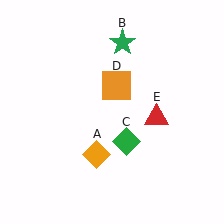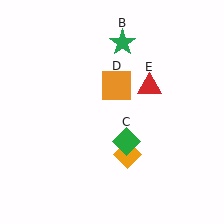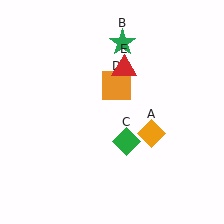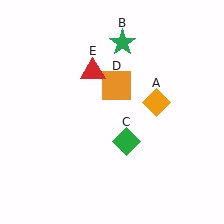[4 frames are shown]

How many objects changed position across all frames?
2 objects changed position: orange diamond (object A), red triangle (object E).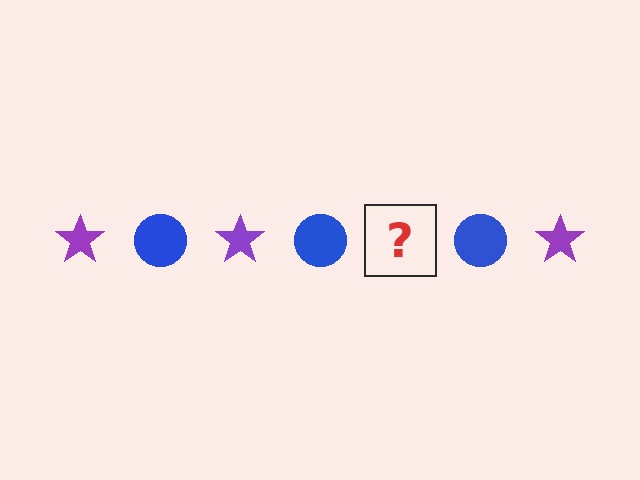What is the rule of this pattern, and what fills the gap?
The rule is that the pattern alternates between purple star and blue circle. The gap should be filled with a purple star.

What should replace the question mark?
The question mark should be replaced with a purple star.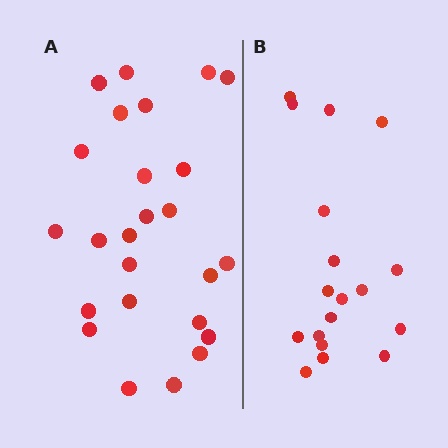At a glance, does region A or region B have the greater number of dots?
Region A (the left region) has more dots.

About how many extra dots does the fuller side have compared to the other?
Region A has roughly 8 or so more dots than region B.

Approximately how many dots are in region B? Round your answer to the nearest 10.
About 20 dots. (The exact count is 18, which rounds to 20.)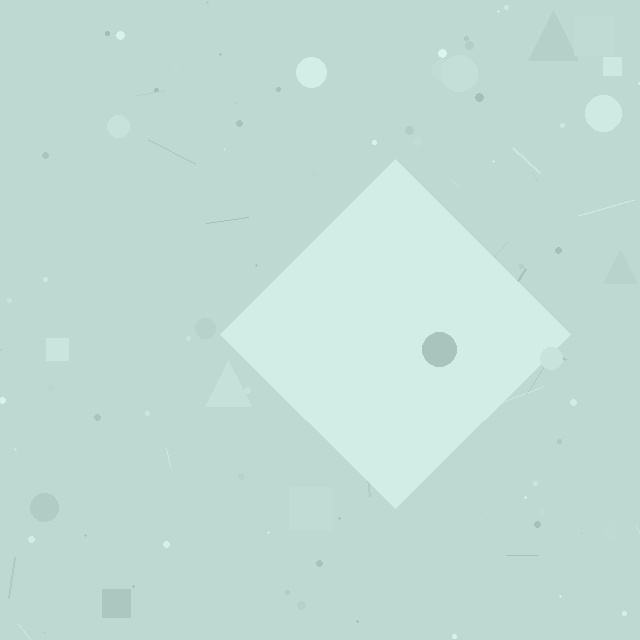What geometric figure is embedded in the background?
A diamond is embedded in the background.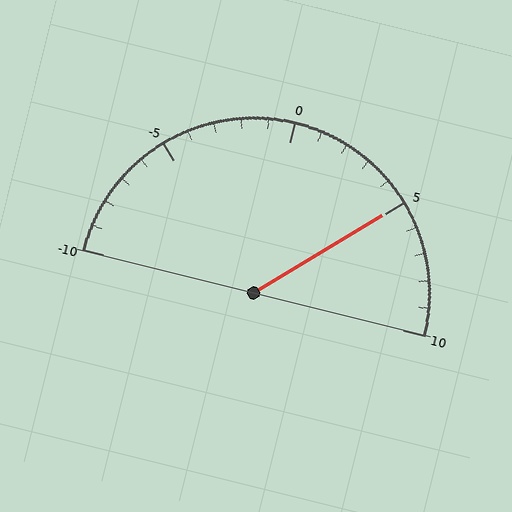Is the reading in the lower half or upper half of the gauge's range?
The reading is in the upper half of the range (-10 to 10).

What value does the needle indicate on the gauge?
The needle indicates approximately 5.